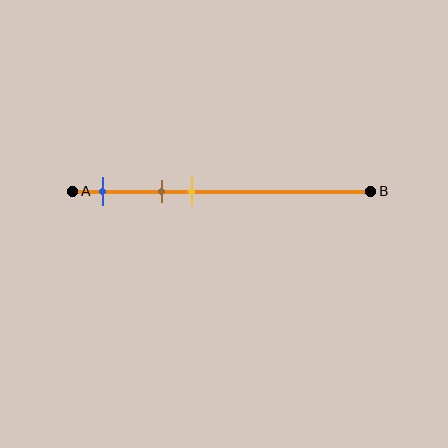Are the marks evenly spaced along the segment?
Yes, the marks are approximately evenly spaced.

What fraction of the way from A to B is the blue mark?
The blue mark is approximately 10% (0.1) of the way from A to B.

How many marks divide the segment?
There are 3 marks dividing the segment.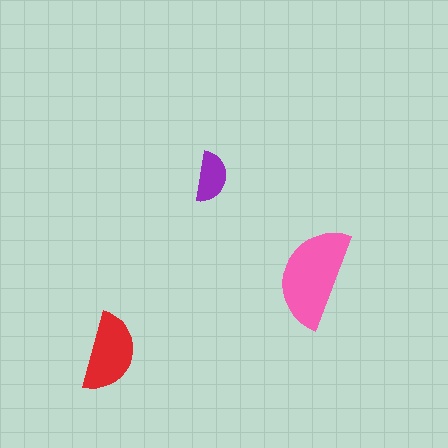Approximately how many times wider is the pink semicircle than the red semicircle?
About 1.5 times wider.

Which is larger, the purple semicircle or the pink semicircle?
The pink one.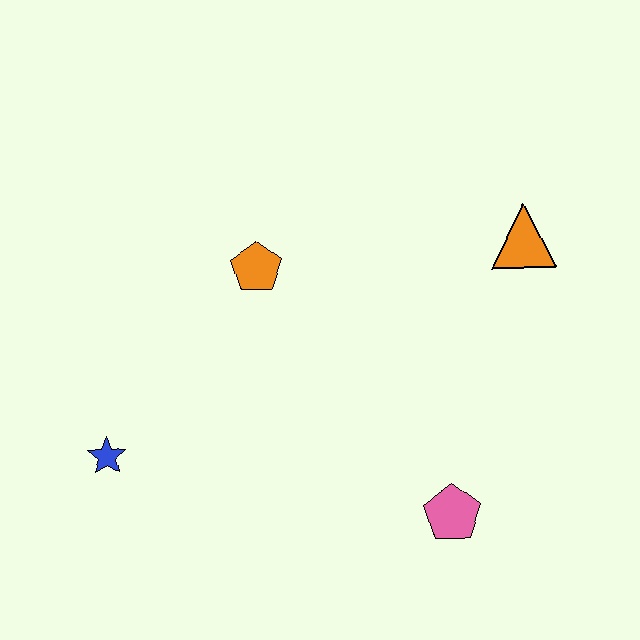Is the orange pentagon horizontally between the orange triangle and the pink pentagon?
No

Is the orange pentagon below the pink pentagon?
No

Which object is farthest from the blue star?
The orange triangle is farthest from the blue star.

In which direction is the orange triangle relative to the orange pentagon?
The orange triangle is to the right of the orange pentagon.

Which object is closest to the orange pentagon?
The blue star is closest to the orange pentagon.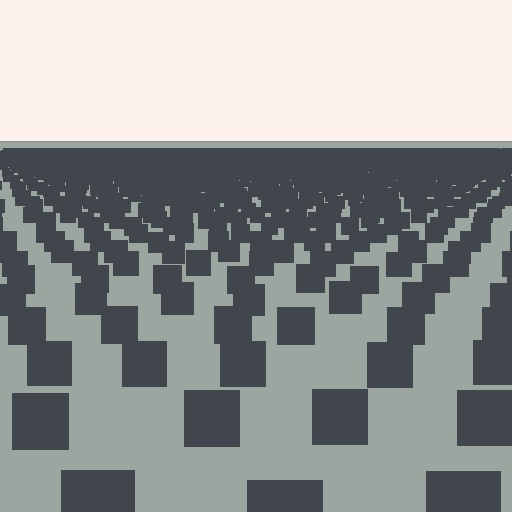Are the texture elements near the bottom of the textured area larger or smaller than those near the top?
Larger. Near the bottom, elements are closer to the viewer and appear at a bigger on-screen size.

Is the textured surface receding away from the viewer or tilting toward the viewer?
The surface is receding away from the viewer. Texture elements get smaller and denser toward the top.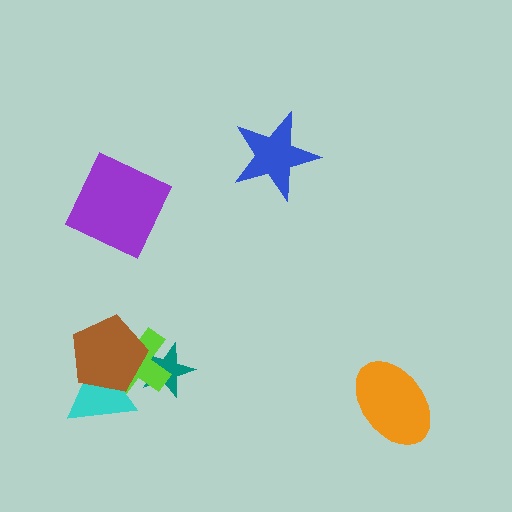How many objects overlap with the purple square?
0 objects overlap with the purple square.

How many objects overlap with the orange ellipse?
0 objects overlap with the orange ellipse.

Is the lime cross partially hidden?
Yes, it is partially covered by another shape.